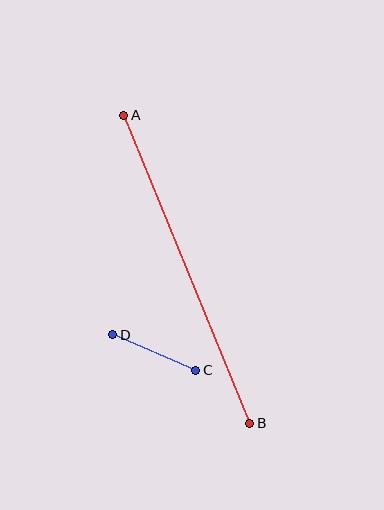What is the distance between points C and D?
The distance is approximately 90 pixels.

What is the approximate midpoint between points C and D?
The midpoint is at approximately (154, 353) pixels.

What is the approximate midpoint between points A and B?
The midpoint is at approximately (187, 269) pixels.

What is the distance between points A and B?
The distance is approximately 333 pixels.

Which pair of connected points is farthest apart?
Points A and B are farthest apart.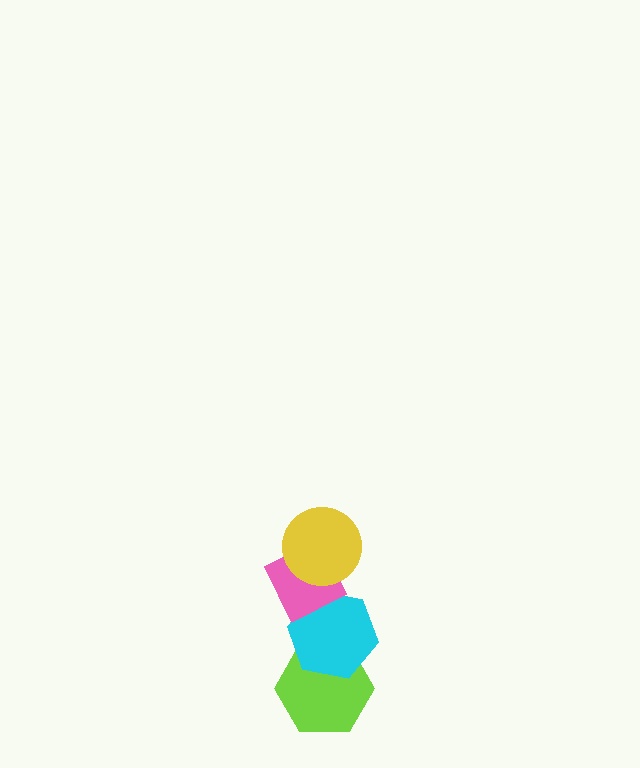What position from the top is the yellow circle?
The yellow circle is 1st from the top.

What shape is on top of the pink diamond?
The yellow circle is on top of the pink diamond.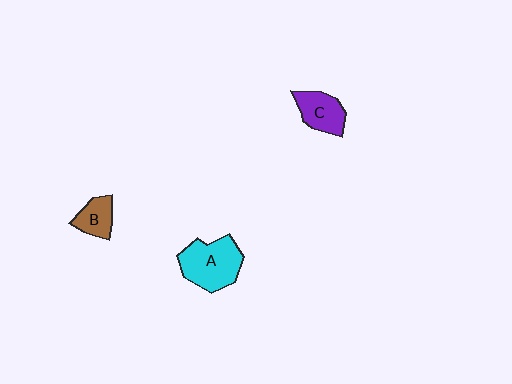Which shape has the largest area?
Shape A (cyan).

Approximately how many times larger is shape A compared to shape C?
Approximately 1.6 times.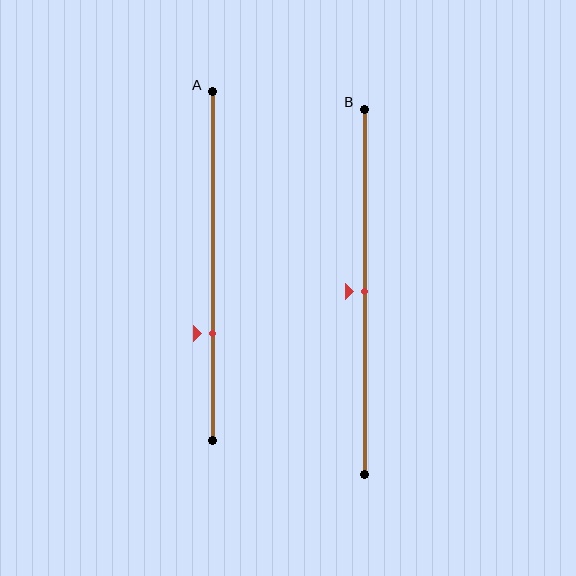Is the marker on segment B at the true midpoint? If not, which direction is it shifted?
Yes, the marker on segment B is at the true midpoint.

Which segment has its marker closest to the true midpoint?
Segment B has its marker closest to the true midpoint.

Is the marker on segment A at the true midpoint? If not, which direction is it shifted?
No, the marker on segment A is shifted downward by about 19% of the segment length.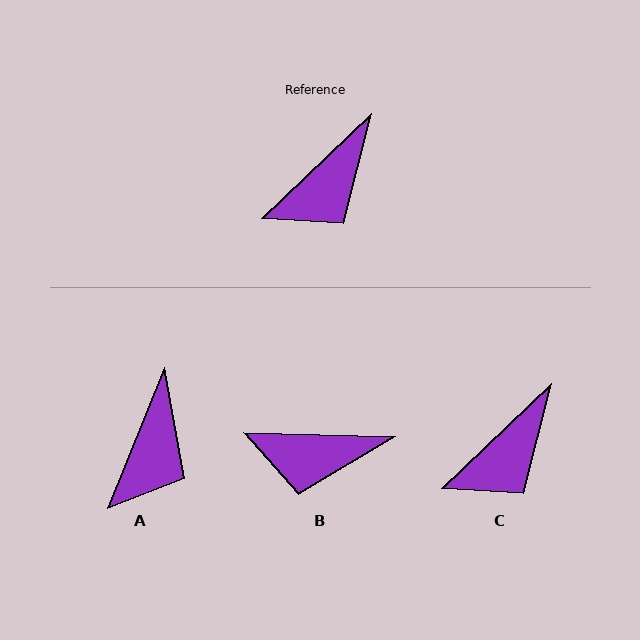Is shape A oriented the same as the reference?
No, it is off by about 25 degrees.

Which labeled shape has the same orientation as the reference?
C.